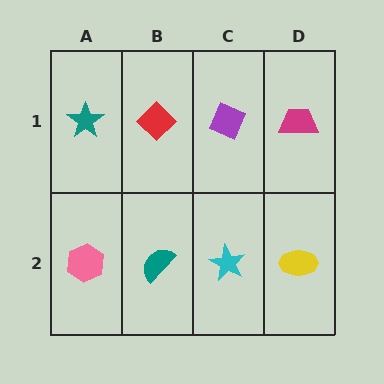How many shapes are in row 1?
4 shapes.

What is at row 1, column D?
A magenta trapezoid.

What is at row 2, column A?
A pink hexagon.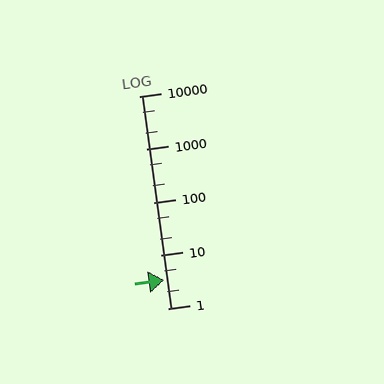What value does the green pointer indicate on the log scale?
The pointer indicates approximately 3.4.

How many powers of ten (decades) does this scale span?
The scale spans 4 decades, from 1 to 10000.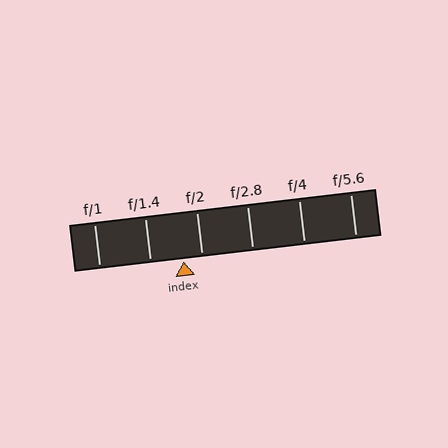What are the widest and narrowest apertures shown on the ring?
The widest aperture shown is f/1 and the narrowest is f/5.6.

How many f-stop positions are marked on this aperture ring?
There are 6 f-stop positions marked.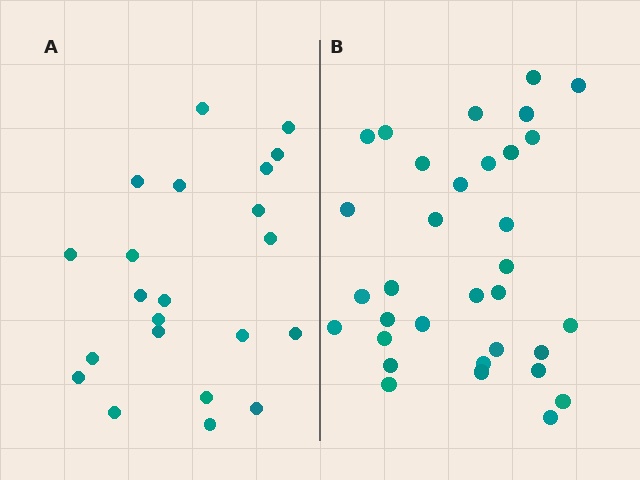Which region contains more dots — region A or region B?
Region B (the right region) has more dots.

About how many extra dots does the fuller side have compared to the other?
Region B has roughly 12 or so more dots than region A.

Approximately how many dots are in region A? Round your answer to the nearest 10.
About 20 dots. (The exact count is 22, which rounds to 20.)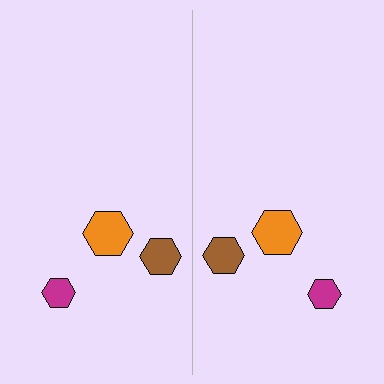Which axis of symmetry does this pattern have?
The pattern has a vertical axis of symmetry running through the center of the image.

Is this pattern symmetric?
Yes, this pattern has bilateral (reflection) symmetry.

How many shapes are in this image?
There are 6 shapes in this image.